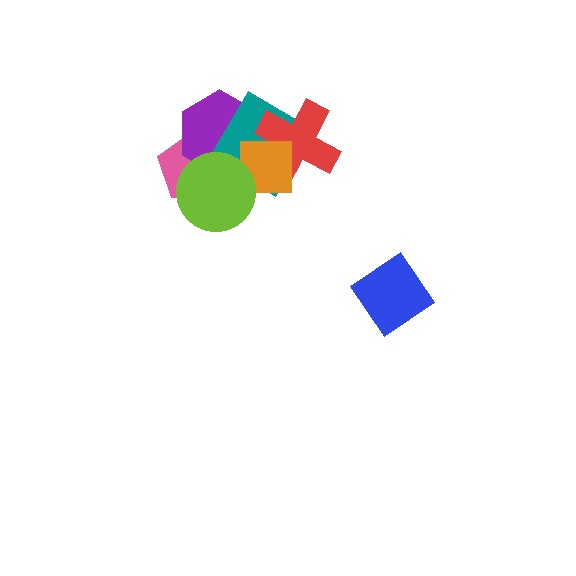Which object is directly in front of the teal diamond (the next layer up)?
The red cross is directly in front of the teal diamond.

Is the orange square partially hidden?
Yes, it is partially covered by another shape.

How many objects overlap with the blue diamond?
0 objects overlap with the blue diamond.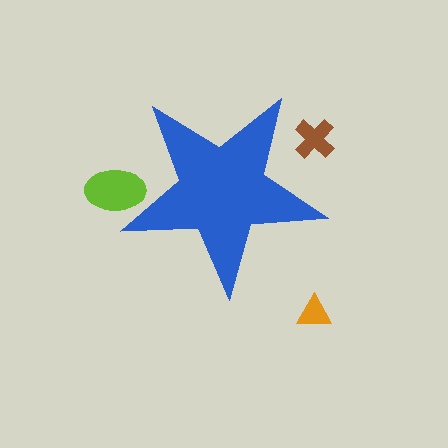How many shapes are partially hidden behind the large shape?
2 shapes are partially hidden.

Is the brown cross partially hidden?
Yes, the brown cross is partially hidden behind the blue star.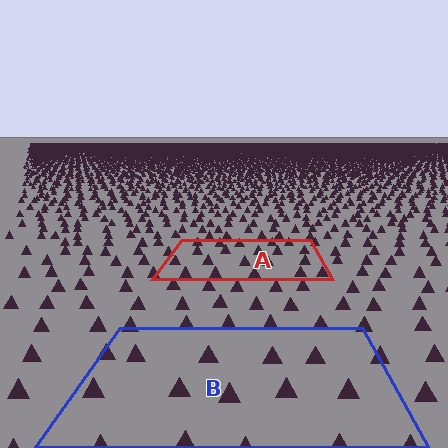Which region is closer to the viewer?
Region B is closer. The texture elements there are larger and more spread out.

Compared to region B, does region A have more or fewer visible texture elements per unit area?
Region A has more texture elements per unit area — they are packed more densely because it is farther away.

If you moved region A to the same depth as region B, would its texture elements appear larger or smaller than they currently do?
They would appear larger. At a closer depth, the same texture elements are projected at a bigger on-screen size.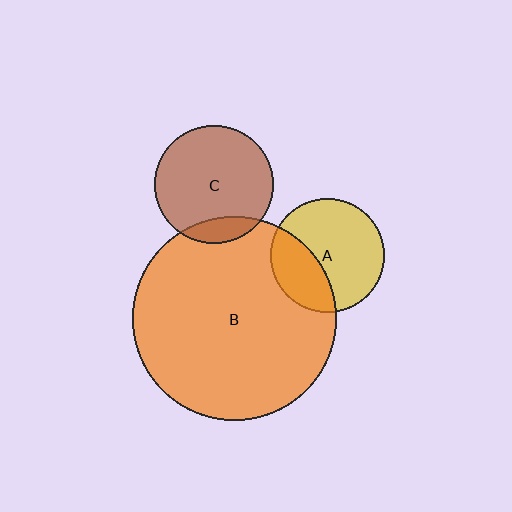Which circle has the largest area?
Circle B (orange).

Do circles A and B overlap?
Yes.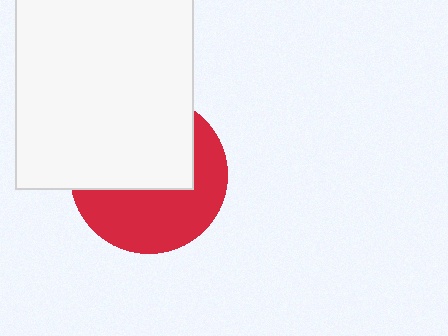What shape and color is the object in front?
The object in front is a white rectangle.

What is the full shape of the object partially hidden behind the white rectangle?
The partially hidden object is a red circle.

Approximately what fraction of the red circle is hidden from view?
Roughly 51% of the red circle is hidden behind the white rectangle.